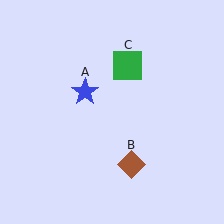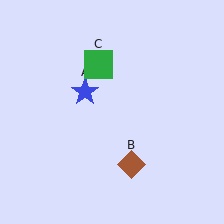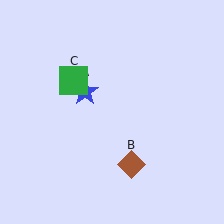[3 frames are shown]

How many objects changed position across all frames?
1 object changed position: green square (object C).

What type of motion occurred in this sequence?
The green square (object C) rotated counterclockwise around the center of the scene.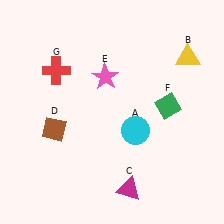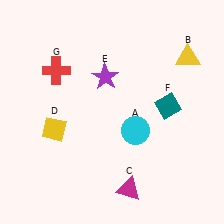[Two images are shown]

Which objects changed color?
D changed from brown to yellow. E changed from pink to purple. F changed from green to teal.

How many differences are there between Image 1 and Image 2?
There are 3 differences between the two images.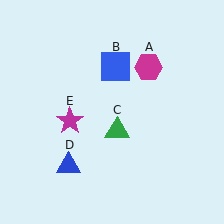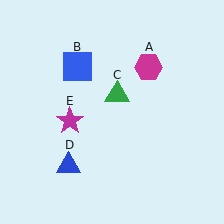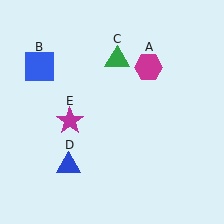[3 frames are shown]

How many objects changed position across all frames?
2 objects changed position: blue square (object B), green triangle (object C).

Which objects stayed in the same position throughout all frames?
Magenta hexagon (object A) and blue triangle (object D) and magenta star (object E) remained stationary.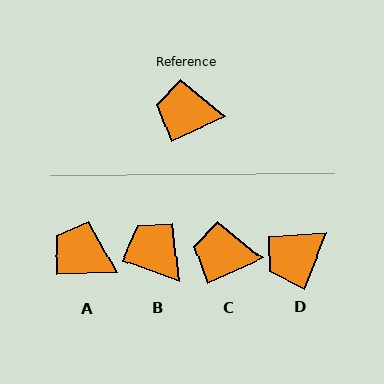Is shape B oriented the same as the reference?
No, it is off by about 45 degrees.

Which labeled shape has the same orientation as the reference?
C.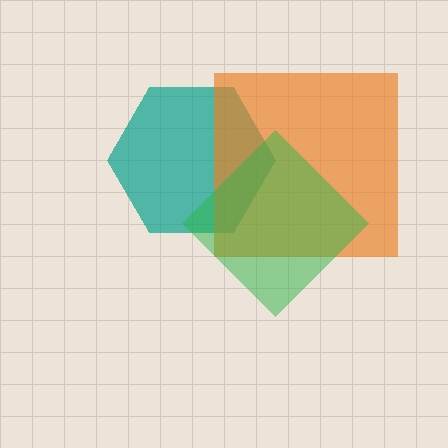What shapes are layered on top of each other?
The layered shapes are: a teal hexagon, an orange square, a green diamond.